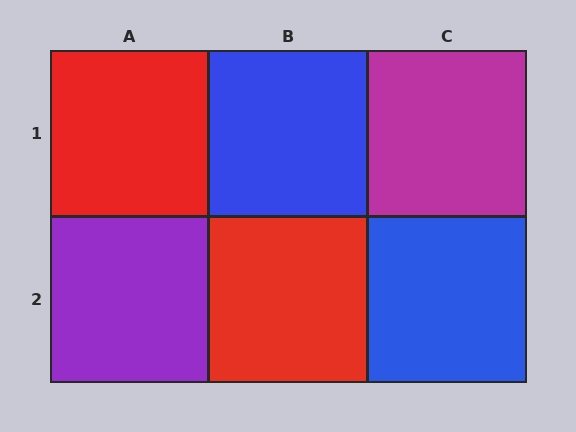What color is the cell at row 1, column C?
Magenta.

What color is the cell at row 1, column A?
Red.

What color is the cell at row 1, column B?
Blue.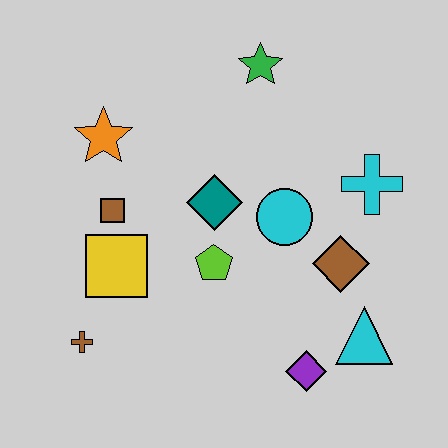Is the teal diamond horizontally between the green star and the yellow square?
Yes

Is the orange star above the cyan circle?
Yes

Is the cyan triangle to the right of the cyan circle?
Yes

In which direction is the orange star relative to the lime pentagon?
The orange star is above the lime pentagon.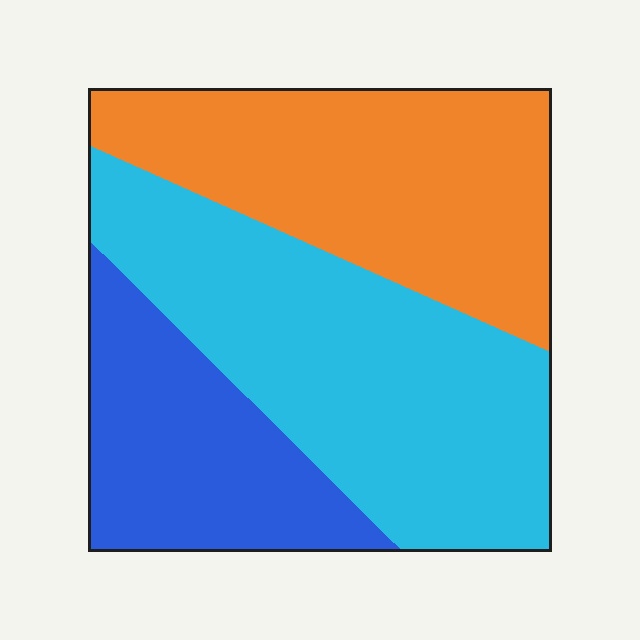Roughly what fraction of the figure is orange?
Orange covers 35% of the figure.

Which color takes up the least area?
Blue, at roughly 25%.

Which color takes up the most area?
Cyan, at roughly 40%.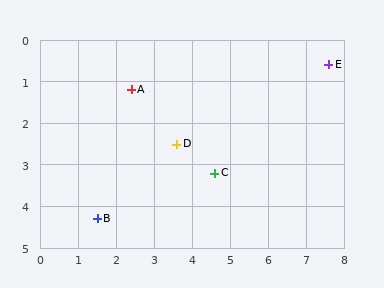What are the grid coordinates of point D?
Point D is at approximately (3.6, 2.5).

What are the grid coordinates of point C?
Point C is at approximately (4.6, 3.2).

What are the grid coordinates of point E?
Point E is at approximately (7.6, 0.6).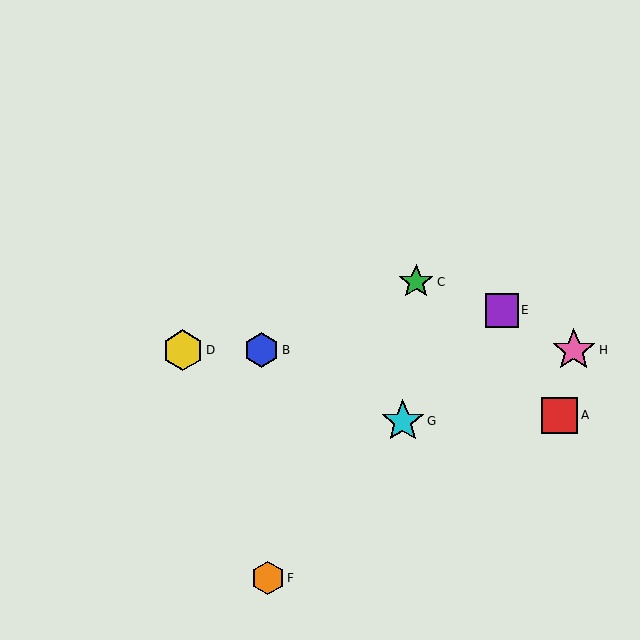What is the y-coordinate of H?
Object H is at y≈350.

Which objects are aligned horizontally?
Objects B, D, H are aligned horizontally.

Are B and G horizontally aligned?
No, B is at y≈350 and G is at y≈421.